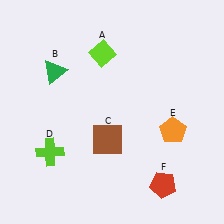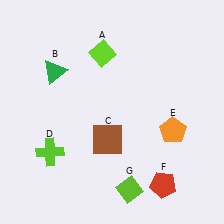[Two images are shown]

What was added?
A lime diamond (G) was added in Image 2.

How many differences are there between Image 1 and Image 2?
There is 1 difference between the two images.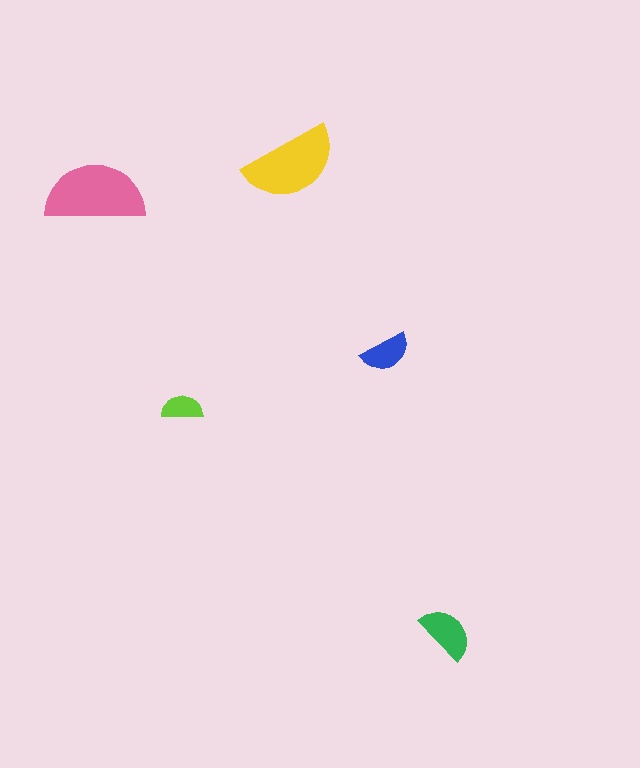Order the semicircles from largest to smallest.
the pink one, the yellow one, the green one, the blue one, the lime one.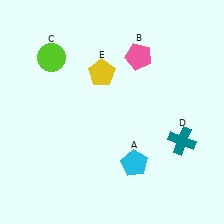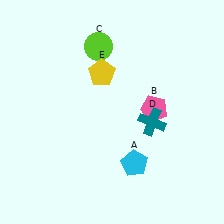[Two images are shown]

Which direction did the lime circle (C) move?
The lime circle (C) moved right.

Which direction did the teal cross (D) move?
The teal cross (D) moved left.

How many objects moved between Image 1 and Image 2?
3 objects moved between the two images.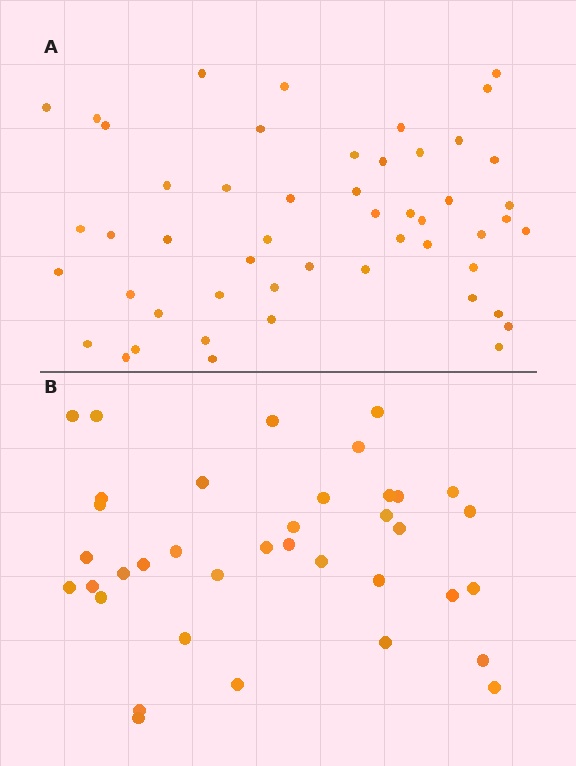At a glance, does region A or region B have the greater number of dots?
Region A (the top region) has more dots.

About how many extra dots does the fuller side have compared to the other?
Region A has approximately 15 more dots than region B.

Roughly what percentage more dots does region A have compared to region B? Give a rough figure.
About 40% more.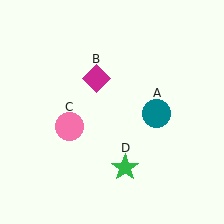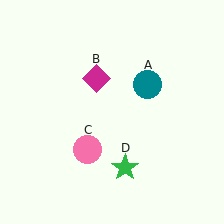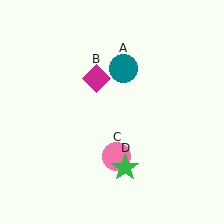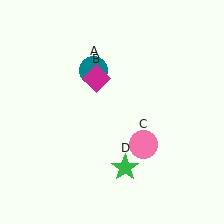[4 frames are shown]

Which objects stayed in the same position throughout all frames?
Magenta diamond (object B) and green star (object D) remained stationary.